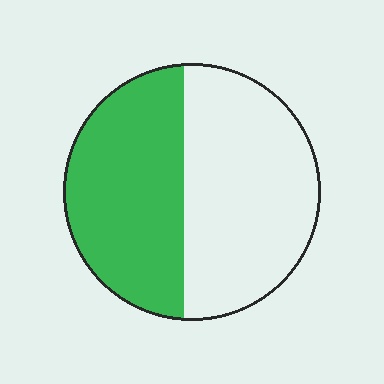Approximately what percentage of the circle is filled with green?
Approximately 45%.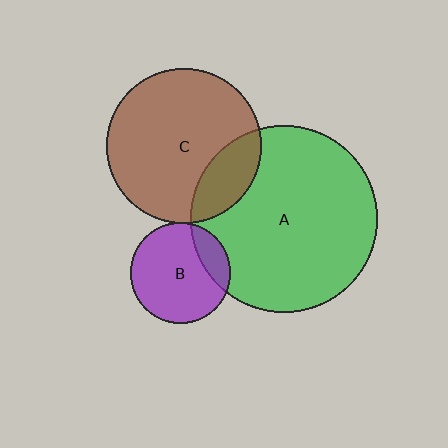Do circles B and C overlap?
Yes.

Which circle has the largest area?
Circle A (green).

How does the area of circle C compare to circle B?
Approximately 2.4 times.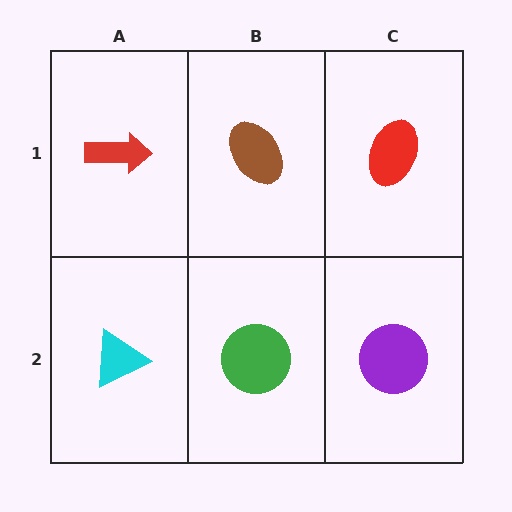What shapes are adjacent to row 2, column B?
A brown ellipse (row 1, column B), a cyan triangle (row 2, column A), a purple circle (row 2, column C).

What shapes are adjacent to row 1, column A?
A cyan triangle (row 2, column A), a brown ellipse (row 1, column B).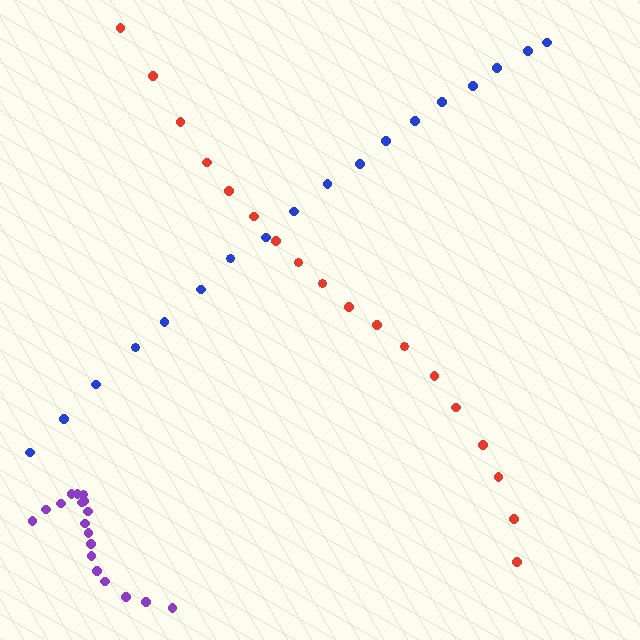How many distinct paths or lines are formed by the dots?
There are 3 distinct paths.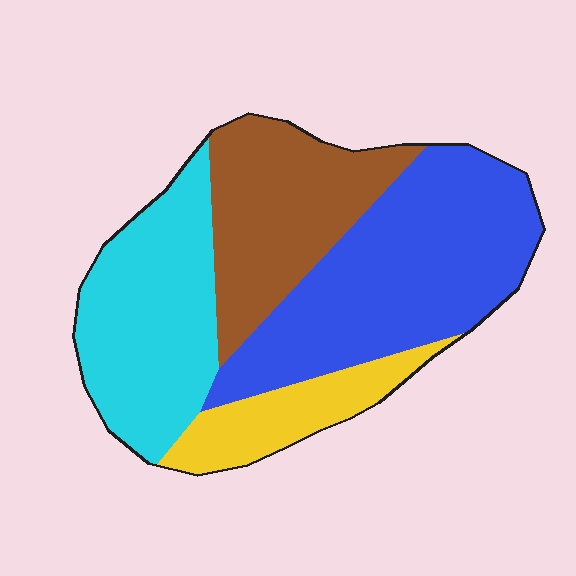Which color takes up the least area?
Yellow, at roughly 10%.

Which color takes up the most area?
Blue, at roughly 35%.